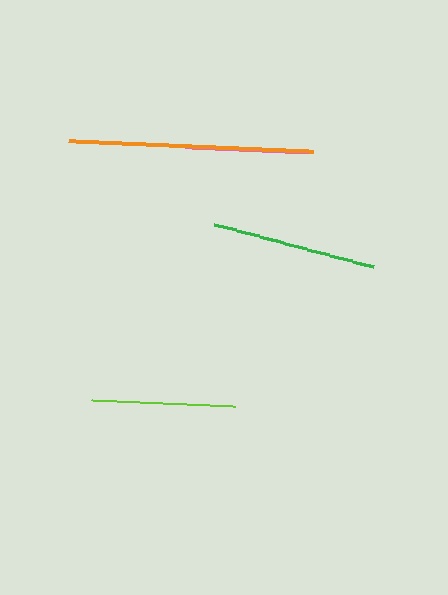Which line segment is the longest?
The orange line is the longest at approximately 244 pixels.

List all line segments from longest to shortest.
From longest to shortest: orange, green, lime, pink.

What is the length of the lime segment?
The lime segment is approximately 144 pixels long.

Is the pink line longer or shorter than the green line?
The green line is longer than the pink line.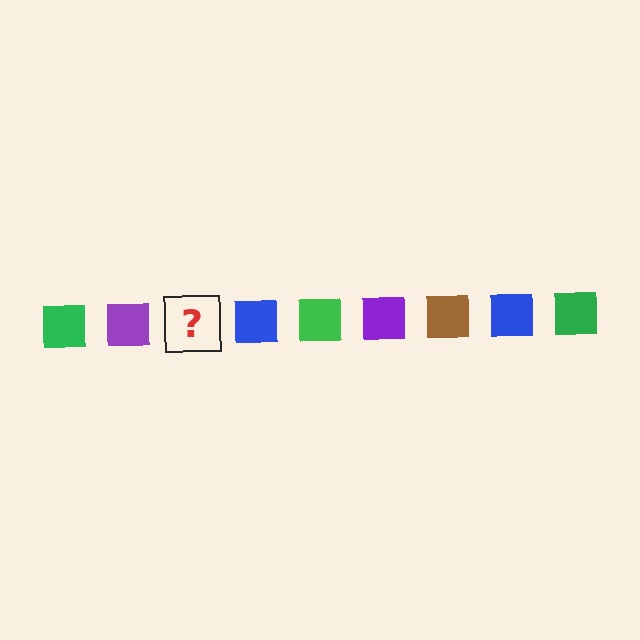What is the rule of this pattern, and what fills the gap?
The rule is that the pattern cycles through green, purple, brown, blue squares. The gap should be filled with a brown square.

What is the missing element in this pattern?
The missing element is a brown square.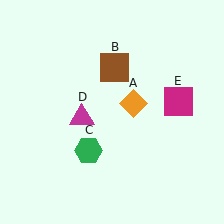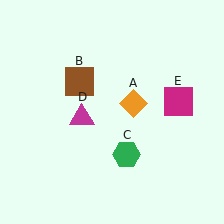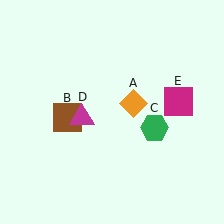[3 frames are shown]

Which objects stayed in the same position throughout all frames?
Orange diamond (object A) and magenta triangle (object D) and magenta square (object E) remained stationary.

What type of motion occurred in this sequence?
The brown square (object B), green hexagon (object C) rotated counterclockwise around the center of the scene.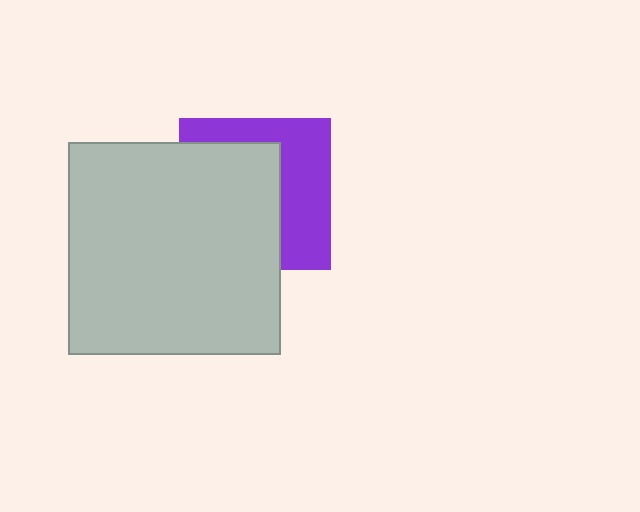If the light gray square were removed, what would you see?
You would see the complete purple square.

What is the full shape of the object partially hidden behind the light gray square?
The partially hidden object is a purple square.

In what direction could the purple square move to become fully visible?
The purple square could move right. That would shift it out from behind the light gray square entirely.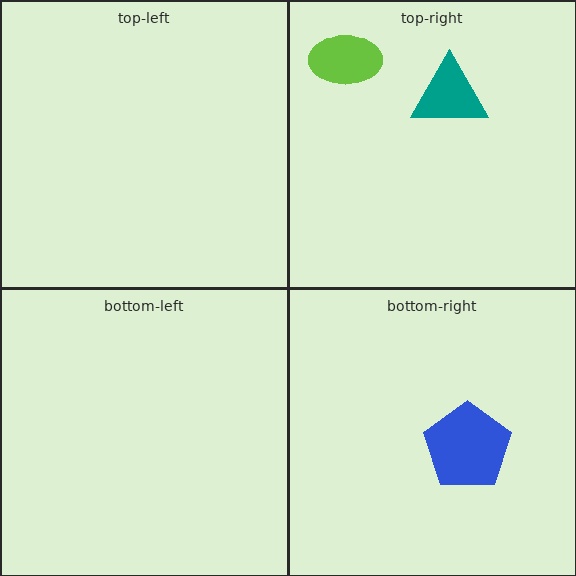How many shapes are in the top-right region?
2.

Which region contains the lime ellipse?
The top-right region.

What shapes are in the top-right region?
The lime ellipse, the teal triangle.